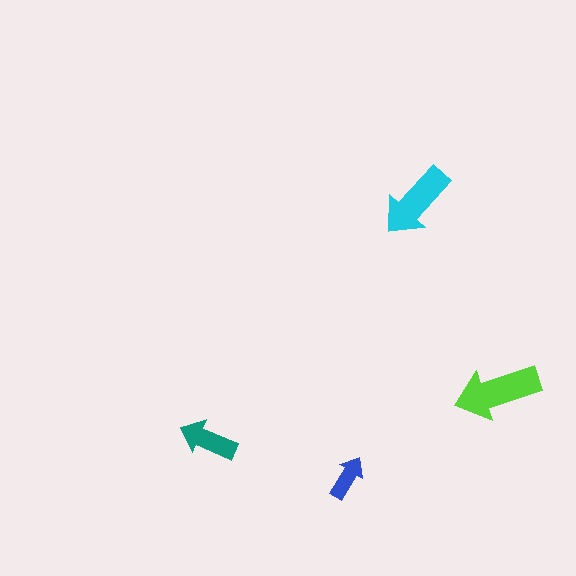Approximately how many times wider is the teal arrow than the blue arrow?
About 1.5 times wider.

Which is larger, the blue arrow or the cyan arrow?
The cyan one.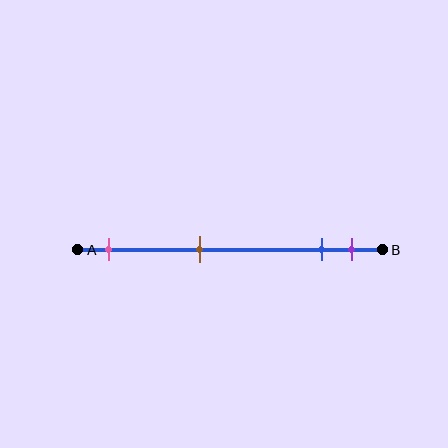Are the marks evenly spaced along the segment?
No, the marks are not evenly spaced.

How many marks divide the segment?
There are 4 marks dividing the segment.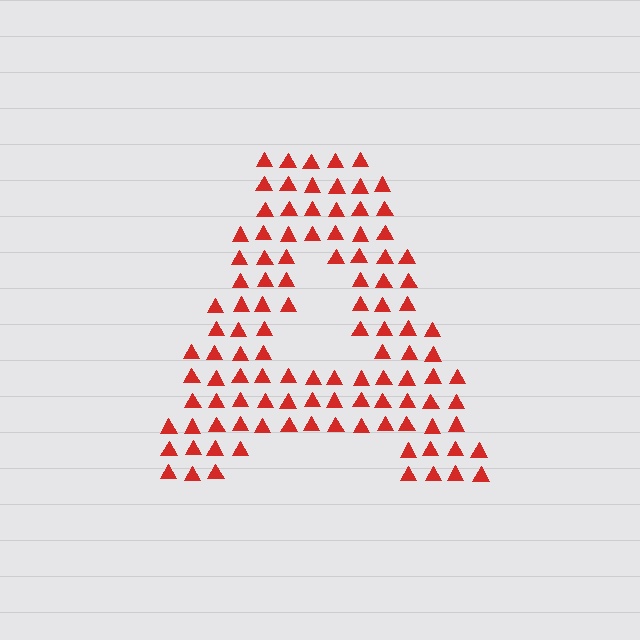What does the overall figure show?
The overall figure shows the letter A.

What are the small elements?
The small elements are triangles.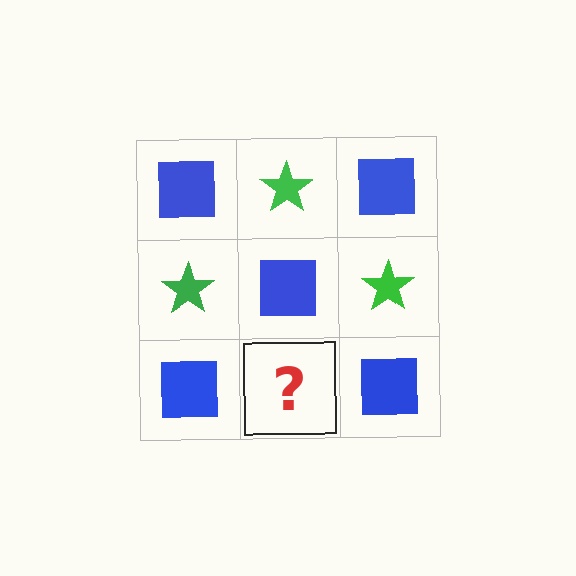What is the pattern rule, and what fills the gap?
The rule is that it alternates blue square and green star in a checkerboard pattern. The gap should be filled with a green star.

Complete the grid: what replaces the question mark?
The question mark should be replaced with a green star.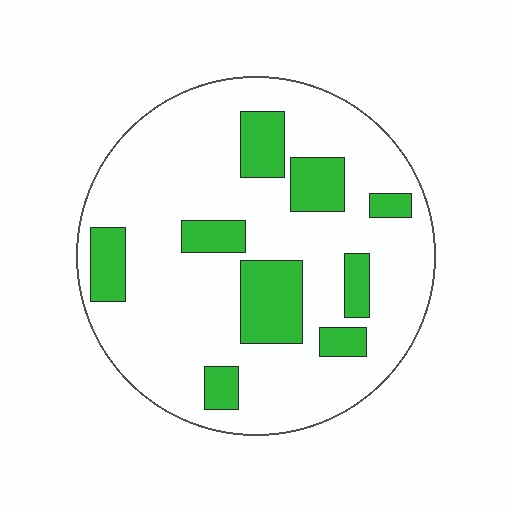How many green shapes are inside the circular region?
9.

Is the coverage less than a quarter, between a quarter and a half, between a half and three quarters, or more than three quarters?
Less than a quarter.